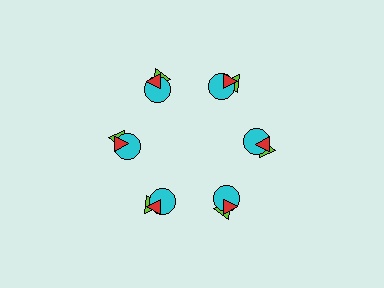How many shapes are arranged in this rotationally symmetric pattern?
There are 18 shapes, arranged in 6 groups of 3.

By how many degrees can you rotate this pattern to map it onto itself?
The pattern maps onto itself every 60 degrees of rotation.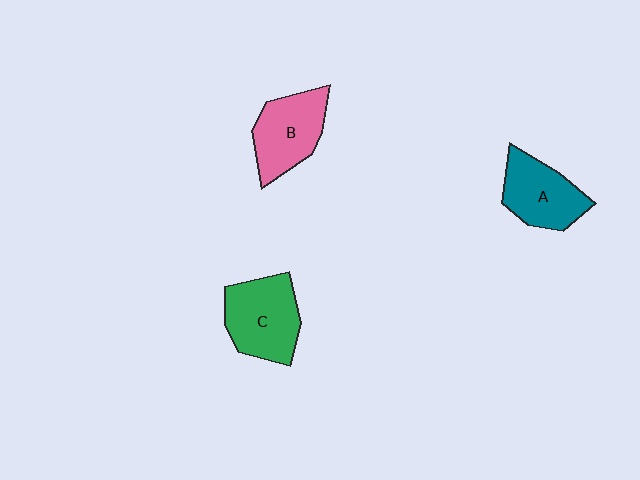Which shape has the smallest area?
Shape A (teal).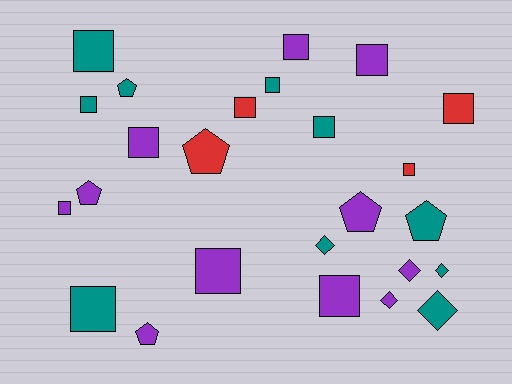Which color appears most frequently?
Purple, with 11 objects.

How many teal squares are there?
There are 5 teal squares.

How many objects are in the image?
There are 25 objects.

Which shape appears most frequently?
Square, with 14 objects.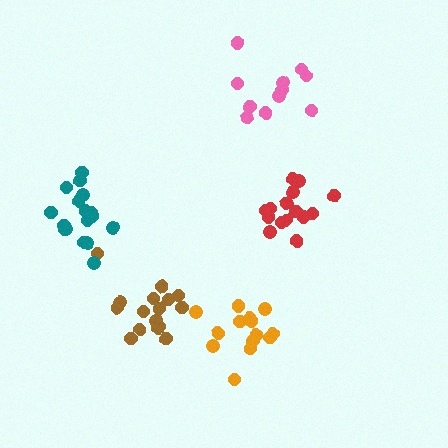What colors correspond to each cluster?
The clusters are colored: red, brown, orange, pink, teal.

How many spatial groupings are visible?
There are 5 spatial groupings.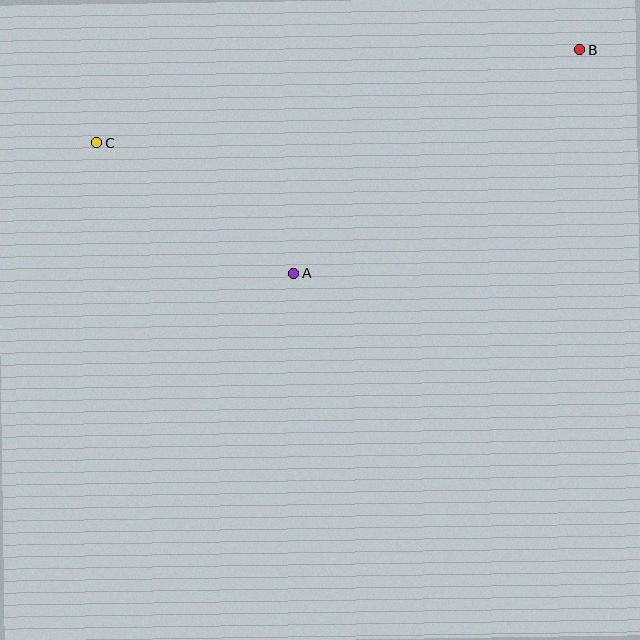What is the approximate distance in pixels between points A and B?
The distance between A and B is approximately 363 pixels.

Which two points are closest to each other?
Points A and C are closest to each other.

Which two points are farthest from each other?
Points B and C are farthest from each other.